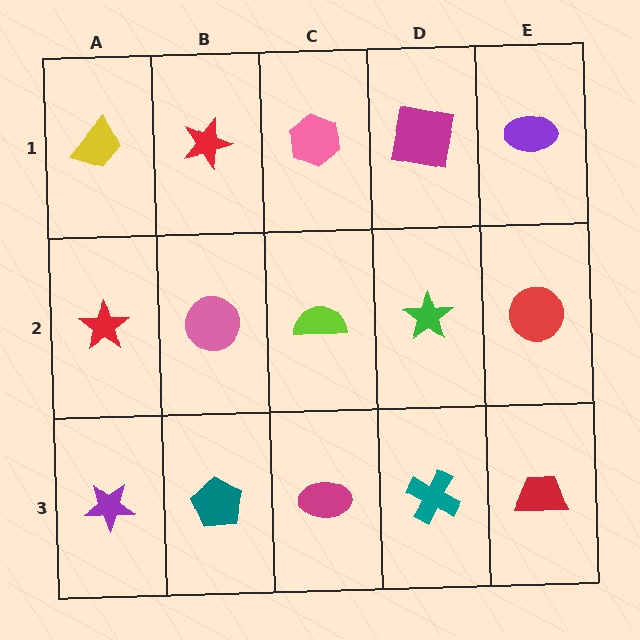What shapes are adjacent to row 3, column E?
A red circle (row 2, column E), a teal cross (row 3, column D).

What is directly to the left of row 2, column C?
A pink circle.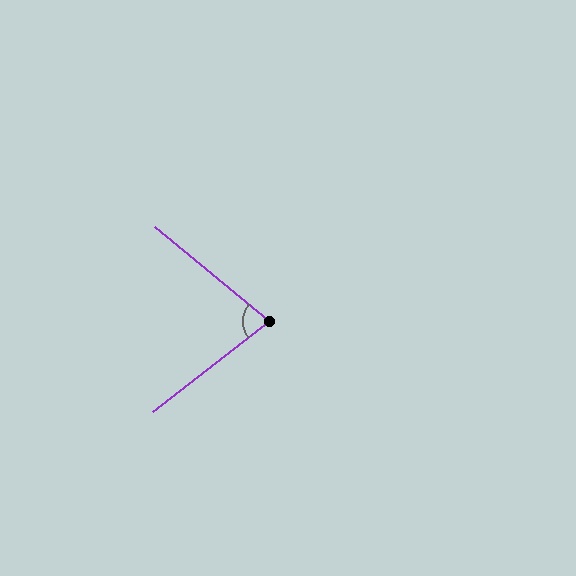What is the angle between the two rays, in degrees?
Approximately 77 degrees.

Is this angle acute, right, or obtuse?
It is acute.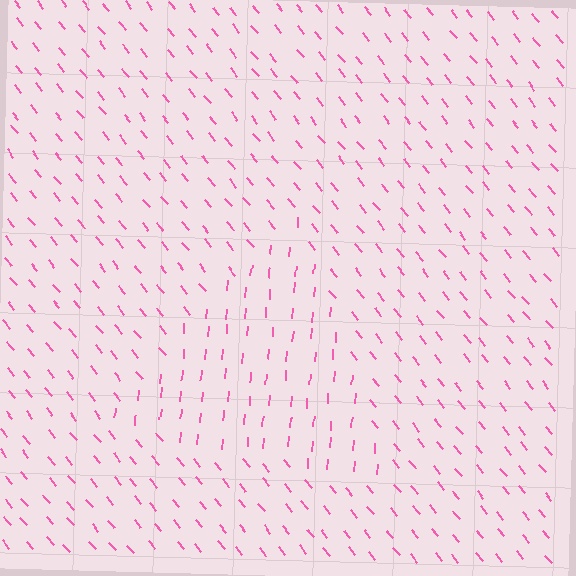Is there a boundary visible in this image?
Yes, there is a texture boundary formed by a change in line orientation.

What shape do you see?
I see a triangle.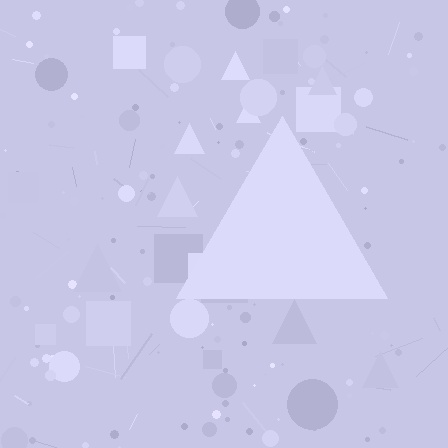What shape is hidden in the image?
A triangle is hidden in the image.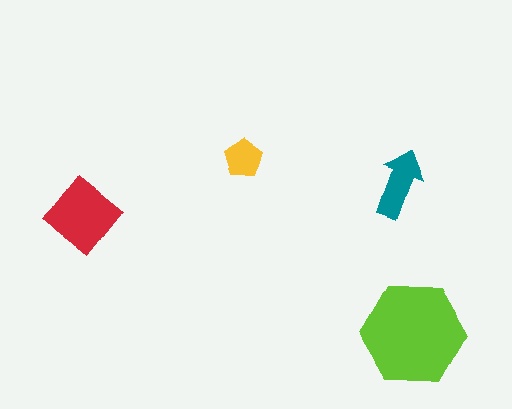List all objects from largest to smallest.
The lime hexagon, the red diamond, the teal arrow, the yellow pentagon.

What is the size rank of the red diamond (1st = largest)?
2nd.